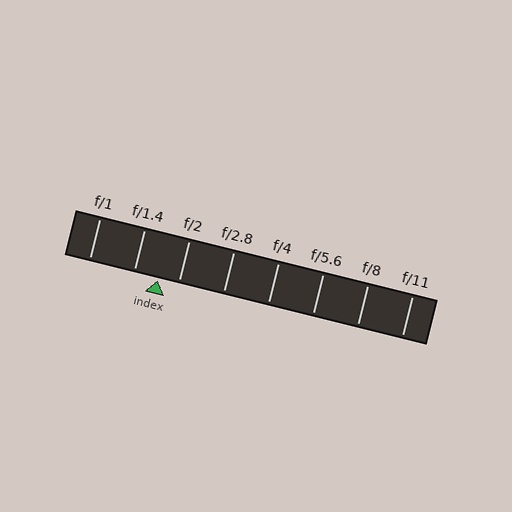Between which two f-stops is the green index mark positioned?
The index mark is between f/1.4 and f/2.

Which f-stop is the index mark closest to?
The index mark is closest to f/2.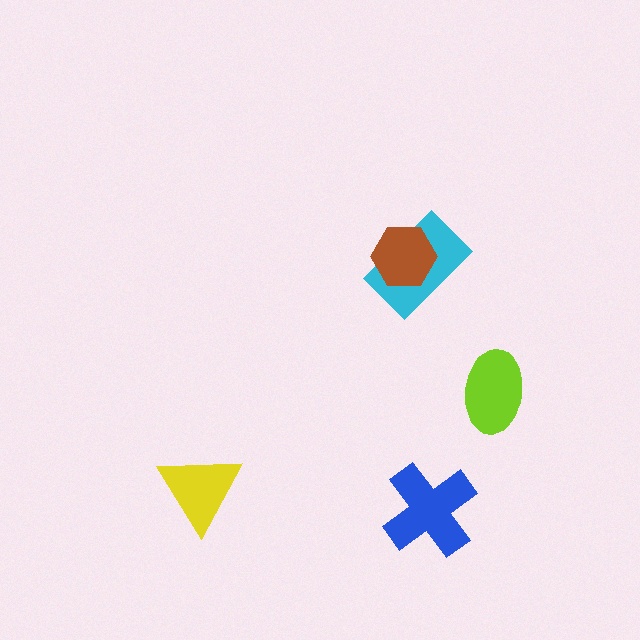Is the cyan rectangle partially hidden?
Yes, it is partially covered by another shape.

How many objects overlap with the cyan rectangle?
1 object overlaps with the cyan rectangle.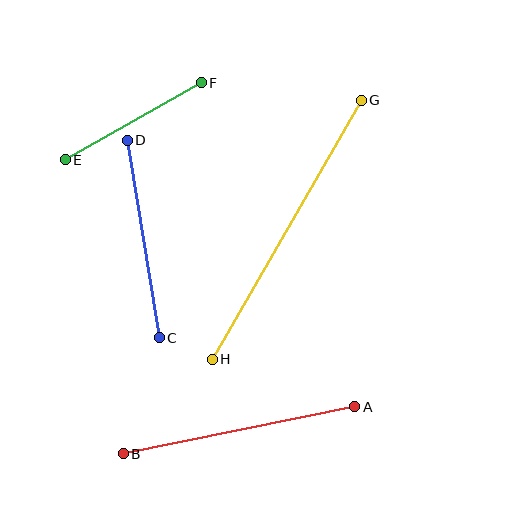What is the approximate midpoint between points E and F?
The midpoint is at approximately (133, 121) pixels.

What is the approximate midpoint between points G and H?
The midpoint is at approximately (287, 230) pixels.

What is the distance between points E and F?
The distance is approximately 156 pixels.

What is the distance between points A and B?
The distance is approximately 236 pixels.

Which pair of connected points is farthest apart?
Points G and H are farthest apart.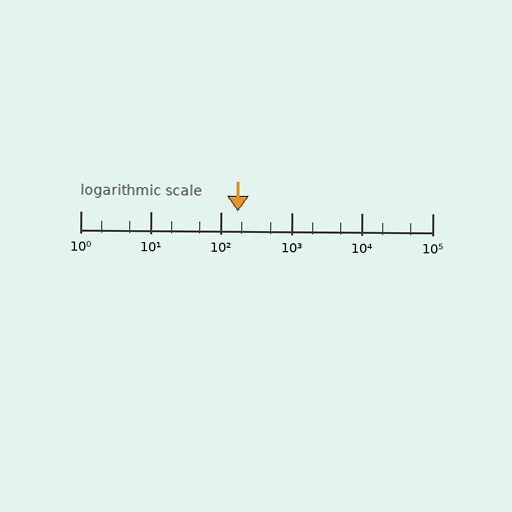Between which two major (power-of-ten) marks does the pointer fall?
The pointer is between 100 and 1000.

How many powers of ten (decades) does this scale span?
The scale spans 5 decades, from 1 to 100000.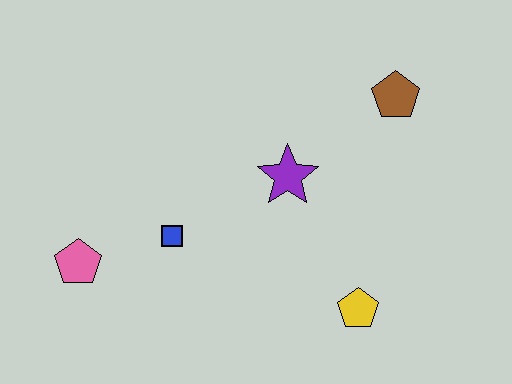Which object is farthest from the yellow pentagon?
The pink pentagon is farthest from the yellow pentagon.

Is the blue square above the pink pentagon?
Yes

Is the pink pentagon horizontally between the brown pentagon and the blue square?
No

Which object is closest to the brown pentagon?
The purple star is closest to the brown pentagon.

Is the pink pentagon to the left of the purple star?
Yes